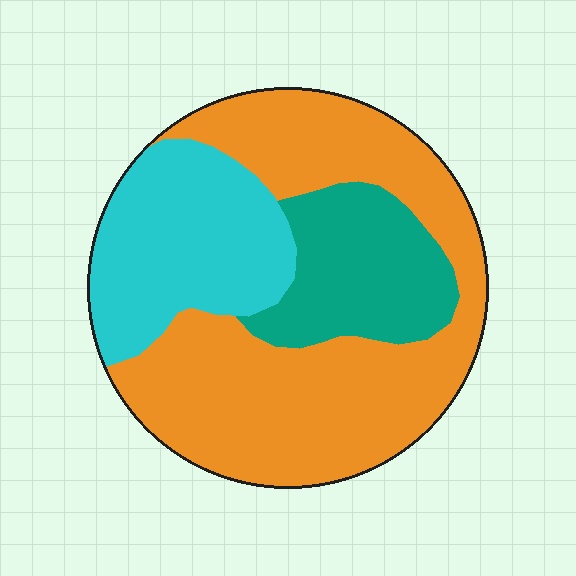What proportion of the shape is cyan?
Cyan covers roughly 25% of the shape.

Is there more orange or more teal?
Orange.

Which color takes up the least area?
Teal, at roughly 20%.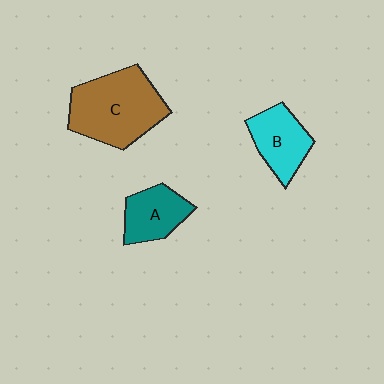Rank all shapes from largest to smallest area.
From largest to smallest: C (brown), B (cyan), A (teal).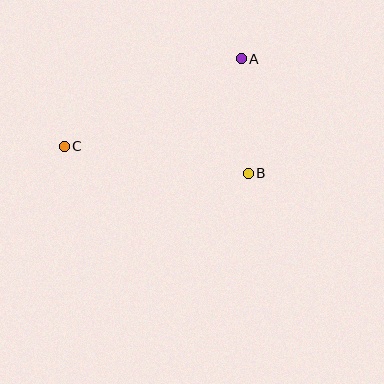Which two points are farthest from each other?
Points A and C are farthest from each other.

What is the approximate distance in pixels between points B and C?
The distance between B and C is approximately 186 pixels.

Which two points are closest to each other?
Points A and B are closest to each other.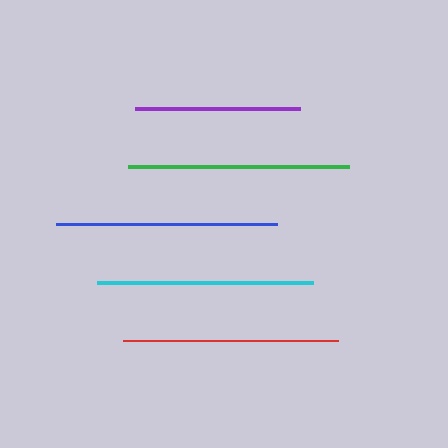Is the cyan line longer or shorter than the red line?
The cyan line is longer than the red line.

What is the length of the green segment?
The green segment is approximately 220 pixels long.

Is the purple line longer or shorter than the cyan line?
The cyan line is longer than the purple line.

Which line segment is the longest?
The blue line is the longest at approximately 221 pixels.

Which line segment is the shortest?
The purple line is the shortest at approximately 165 pixels.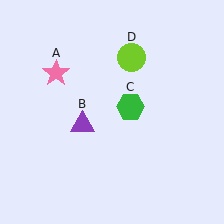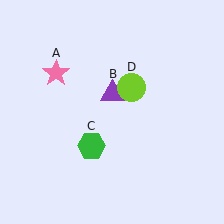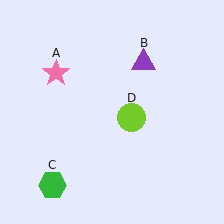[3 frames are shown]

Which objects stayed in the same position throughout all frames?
Pink star (object A) remained stationary.